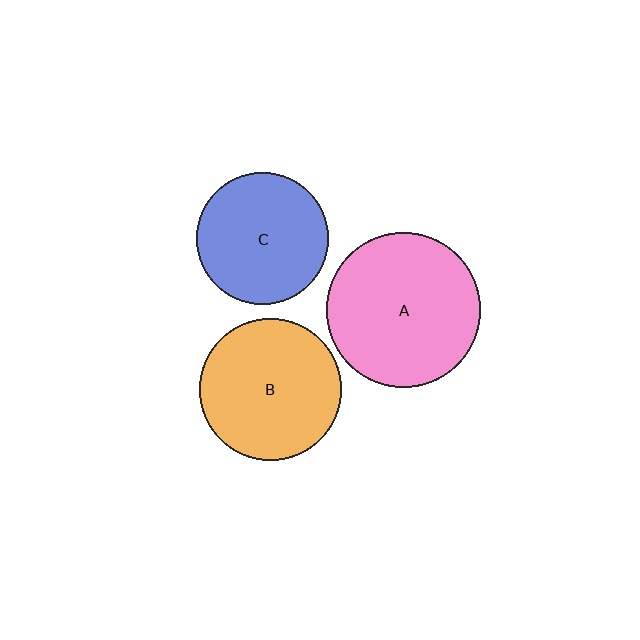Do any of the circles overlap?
No, none of the circles overlap.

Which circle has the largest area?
Circle A (pink).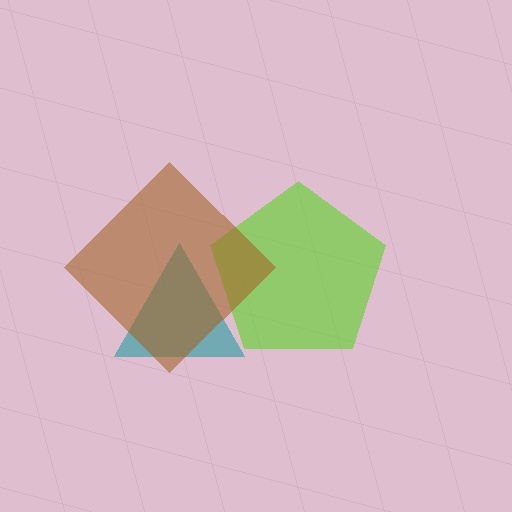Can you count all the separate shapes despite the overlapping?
Yes, there are 3 separate shapes.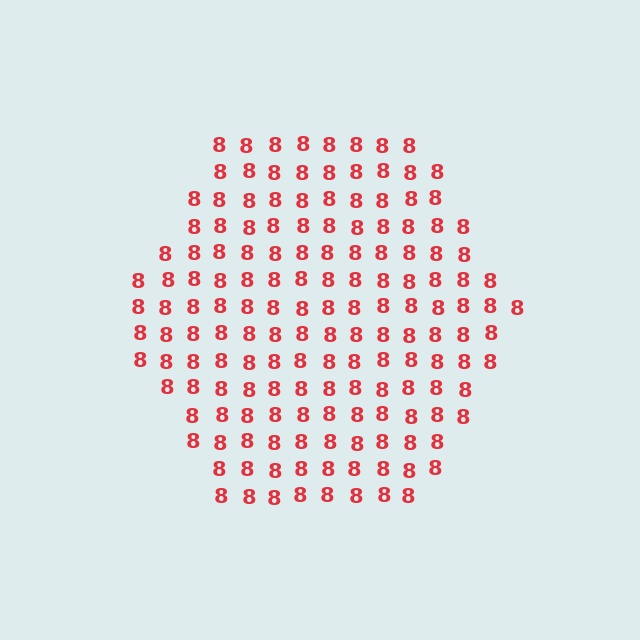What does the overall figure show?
The overall figure shows a hexagon.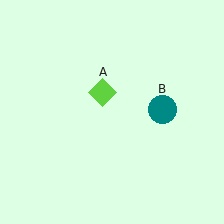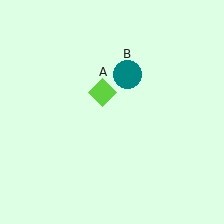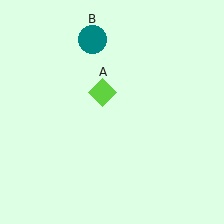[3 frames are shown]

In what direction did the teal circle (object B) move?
The teal circle (object B) moved up and to the left.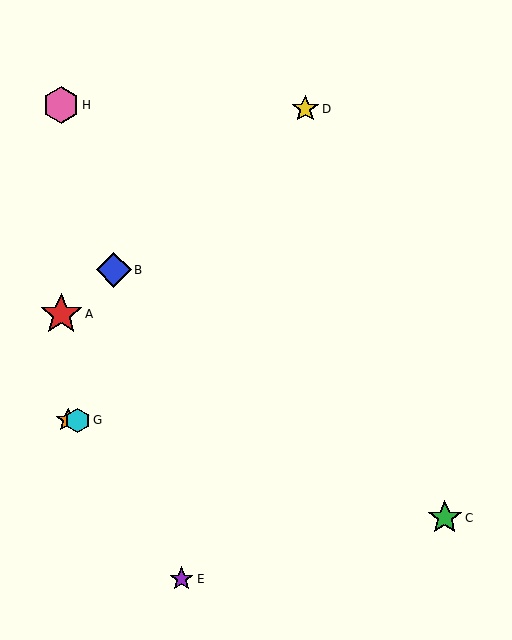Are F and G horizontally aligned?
Yes, both are at y≈420.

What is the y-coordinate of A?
Object A is at y≈314.